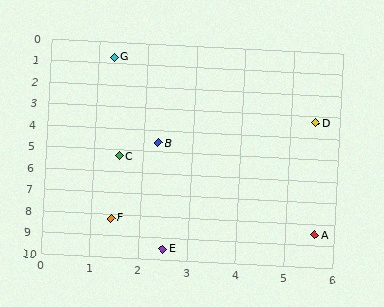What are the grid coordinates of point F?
Point F is at approximately (1.4, 8.2).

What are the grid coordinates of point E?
Point E is at approximately (2.5, 9.5).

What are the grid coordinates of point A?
Point A is at approximately (5.6, 8.5).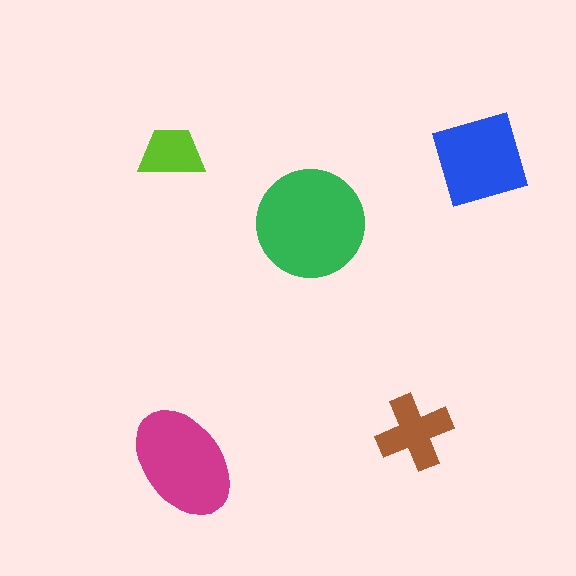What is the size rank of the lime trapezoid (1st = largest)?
5th.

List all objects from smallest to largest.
The lime trapezoid, the brown cross, the blue diamond, the magenta ellipse, the green circle.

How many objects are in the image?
There are 5 objects in the image.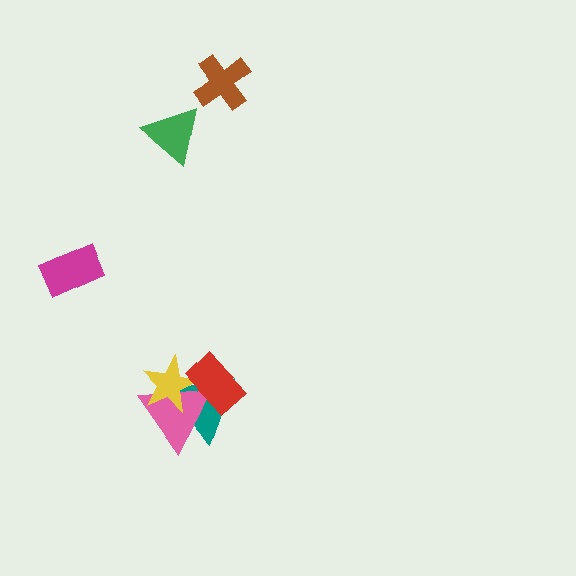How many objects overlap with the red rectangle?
3 objects overlap with the red rectangle.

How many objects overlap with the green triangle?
0 objects overlap with the green triangle.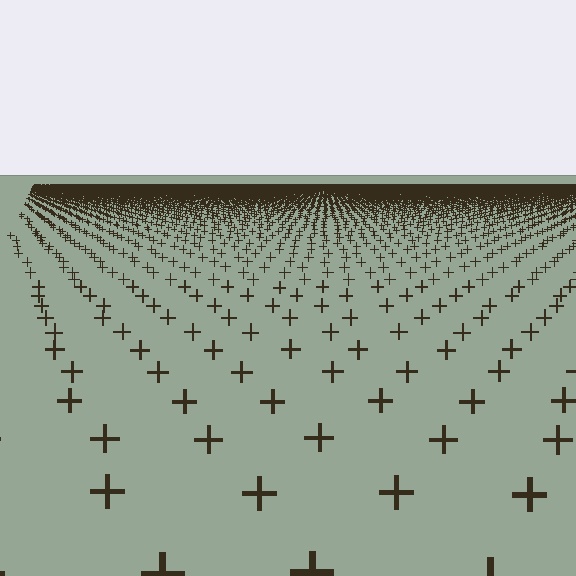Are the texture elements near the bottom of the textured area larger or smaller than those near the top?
Larger. Near the bottom, elements are closer to the viewer and appear at a bigger on-screen size.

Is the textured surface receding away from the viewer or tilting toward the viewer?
The surface is receding away from the viewer. Texture elements get smaller and denser toward the top.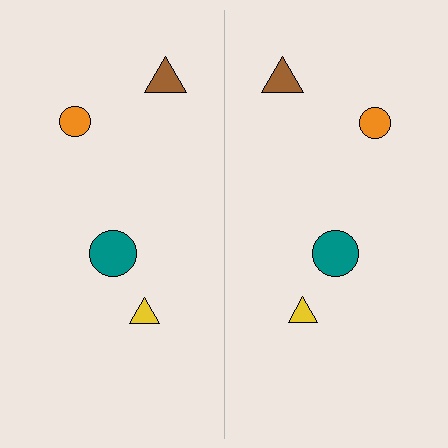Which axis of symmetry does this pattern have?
The pattern has a vertical axis of symmetry running through the center of the image.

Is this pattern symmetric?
Yes, this pattern has bilateral (reflection) symmetry.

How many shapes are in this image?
There are 8 shapes in this image.